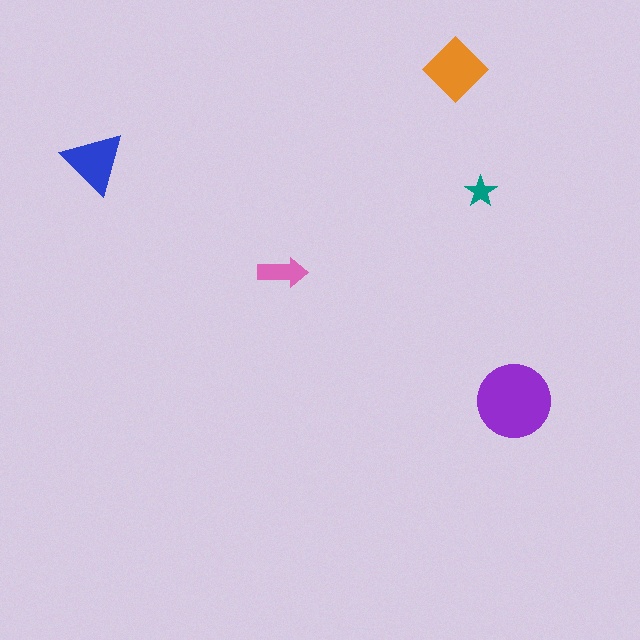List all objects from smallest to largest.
The teal star, the pink arrow, the blue triangle, the orange diamond, the purple circle.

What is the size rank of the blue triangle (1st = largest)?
3rd.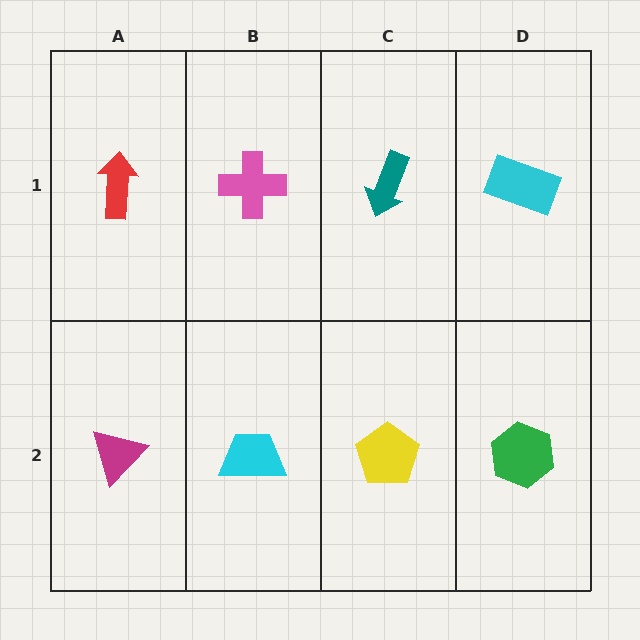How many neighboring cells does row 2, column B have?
3.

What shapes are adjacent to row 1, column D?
A green hexagon (row 2, column D), a teal arrow (row 1, column C).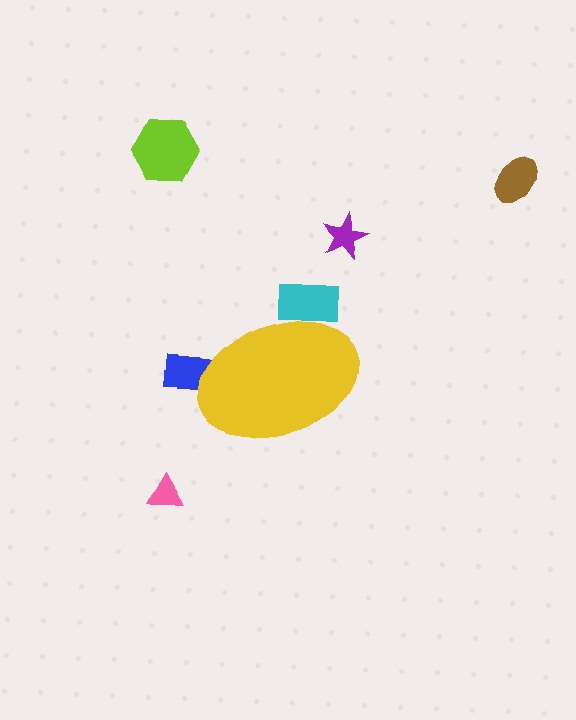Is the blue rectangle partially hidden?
Yes, the blue rectangle is partially hidden behind the yellow ellipse.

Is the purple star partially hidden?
No, the purple star is fully visible.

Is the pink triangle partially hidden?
No, the pink triangle is fully visible.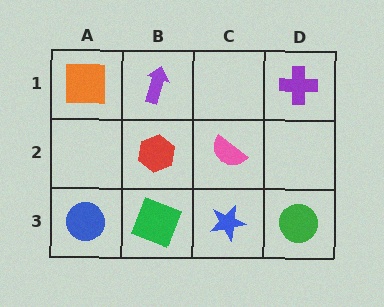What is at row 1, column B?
A purple arrow.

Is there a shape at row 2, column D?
No, that cell is empty.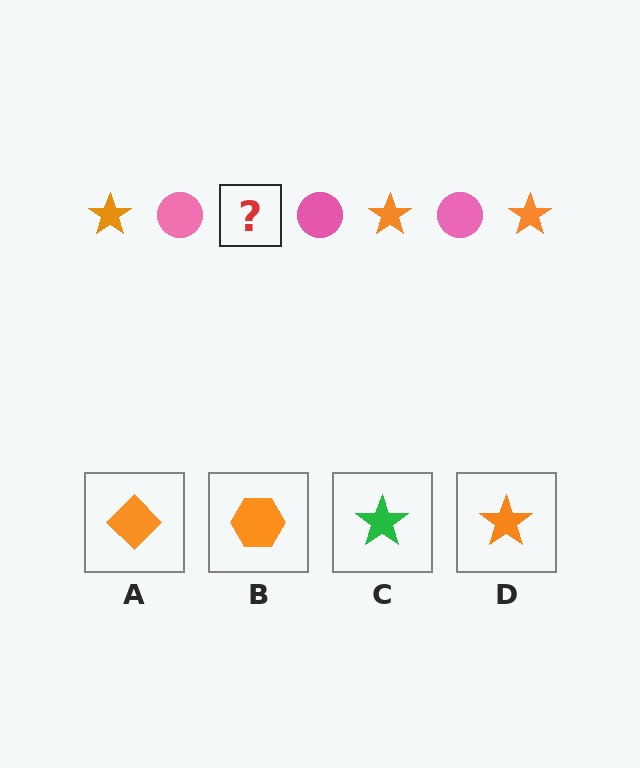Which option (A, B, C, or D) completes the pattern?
D.